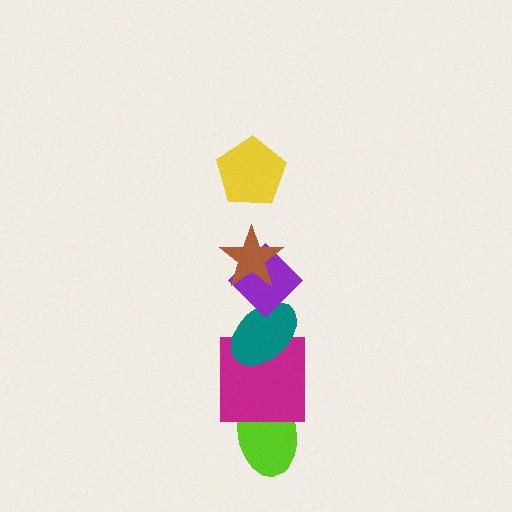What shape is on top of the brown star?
The yellow pentagon is on top of the brown star.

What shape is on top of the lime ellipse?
The magenta square is on top of the lime ellipse.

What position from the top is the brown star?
The brown star is 2nd from the top.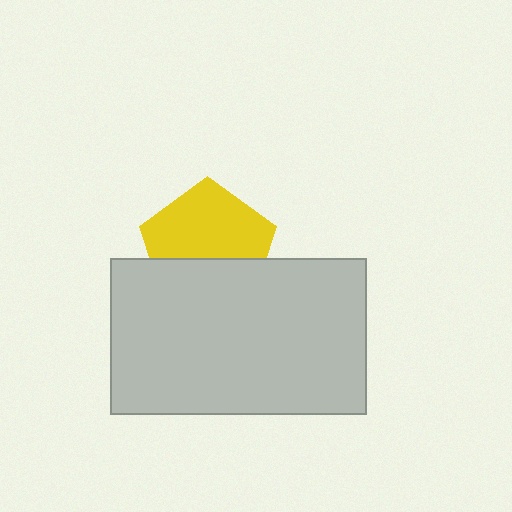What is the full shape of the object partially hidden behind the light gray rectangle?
The partially hidden object is a yellow pentagon.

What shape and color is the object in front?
The object in front is a light gray rectangle.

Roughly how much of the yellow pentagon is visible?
About half of it is visible (roughly 59%).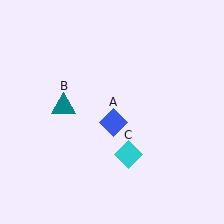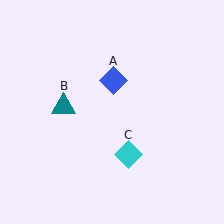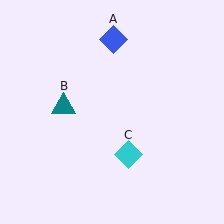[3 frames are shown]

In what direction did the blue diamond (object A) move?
The blue diamond (object A) moved up.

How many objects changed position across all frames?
1 object changed position: blue diamond (object A).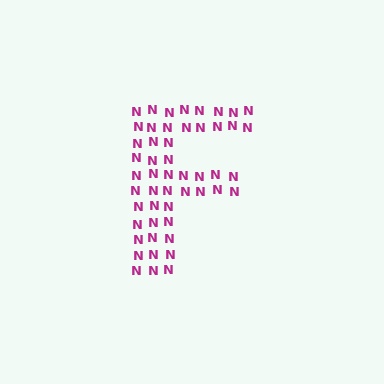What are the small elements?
The small elements are letter N's.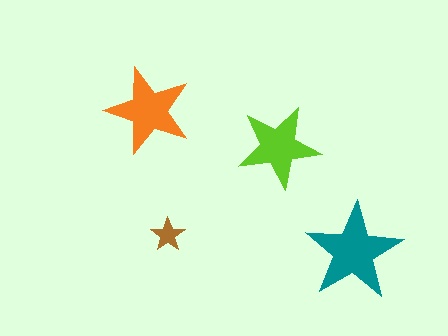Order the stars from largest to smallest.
the teal one, the orange one, the lime one, the brown one.